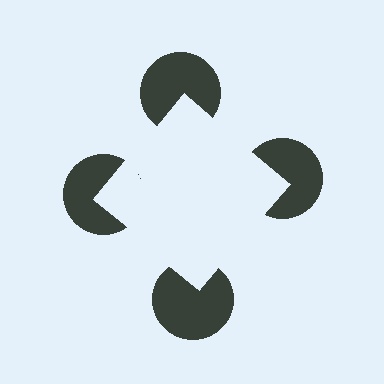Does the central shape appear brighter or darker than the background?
It typically appears slightly brighter than the background, even though no actual brightness change is drawn.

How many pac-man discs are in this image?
There are 4 — one at each vertex of the illusory square.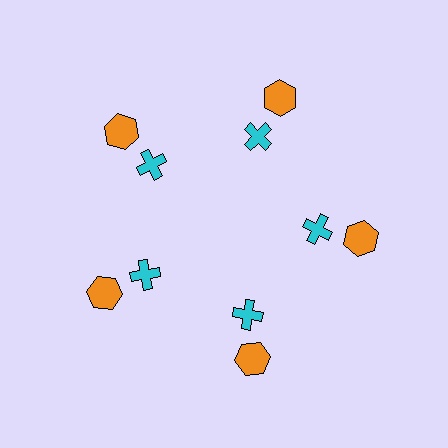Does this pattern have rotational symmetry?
Yes, this pattern has 5-fold rotational symmetry. It looks the same after rotating 72 degrees around the center.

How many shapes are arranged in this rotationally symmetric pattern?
There are 10 shapes, arranged in 5 groups of 2.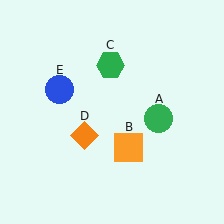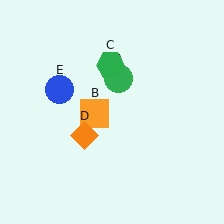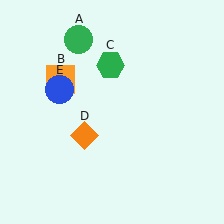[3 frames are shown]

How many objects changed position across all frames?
2 objects changed position: green circle (object A), orange square (object B).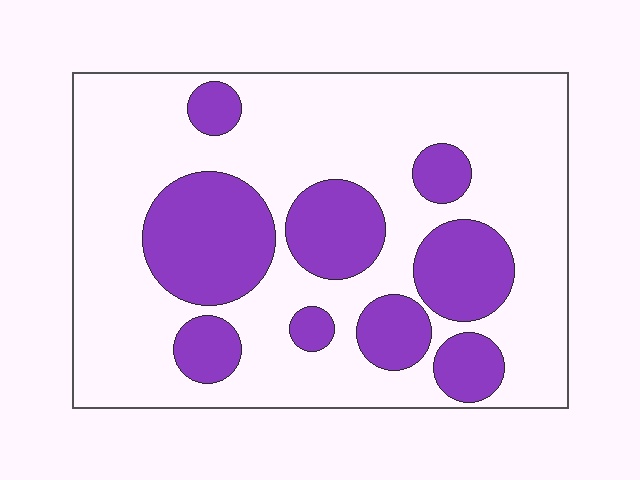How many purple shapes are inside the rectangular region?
9.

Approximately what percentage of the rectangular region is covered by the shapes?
Approximately 30%.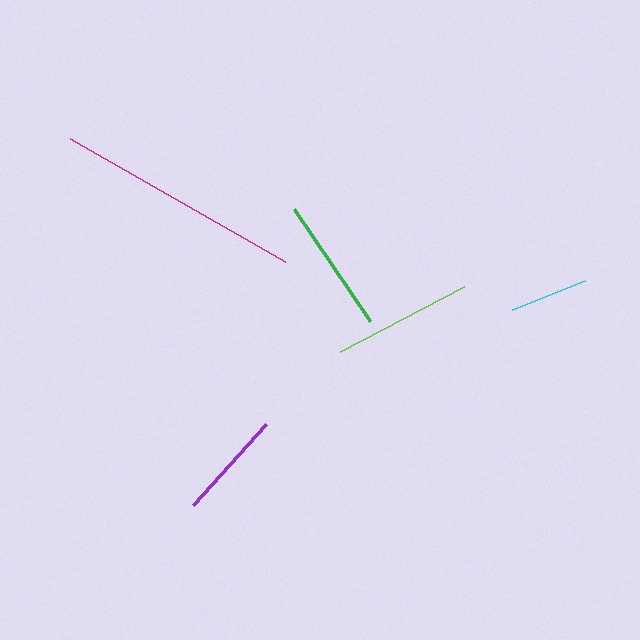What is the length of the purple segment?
The purple segment is approximately 109 pixels long.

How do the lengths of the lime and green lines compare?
The lime and green lines are approximately the same length.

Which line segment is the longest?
The magenta line is the longest at approximately 247 pixels.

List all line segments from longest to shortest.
From longest to shortest: magenta, lime, green, purple, cyan.